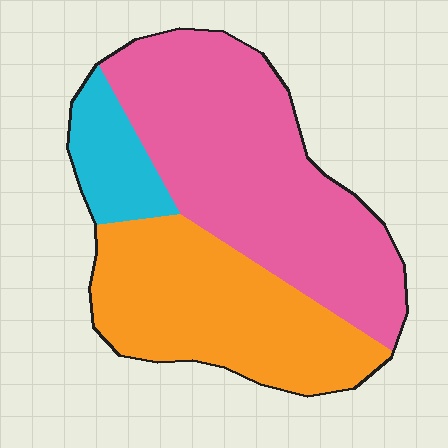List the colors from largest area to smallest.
From largest to smallest: pink, orange, cyan.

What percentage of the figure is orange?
Orange covers roughly 35% of the figure.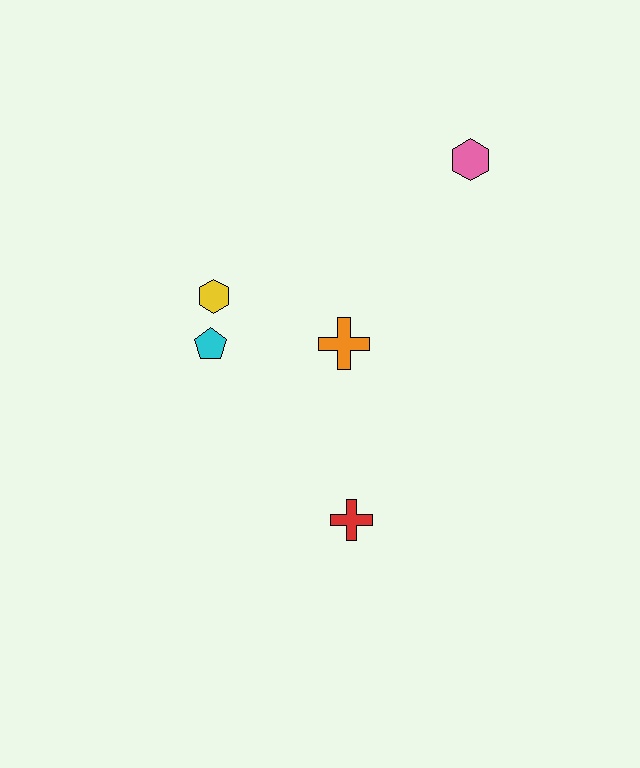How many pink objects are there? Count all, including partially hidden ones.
There is 1 pink object.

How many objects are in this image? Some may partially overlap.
There are 5 objects.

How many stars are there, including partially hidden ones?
There are no stars.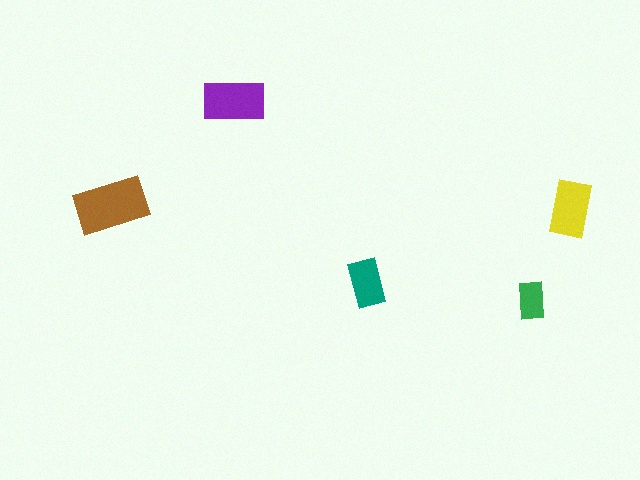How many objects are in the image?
There are 5 objects in the image.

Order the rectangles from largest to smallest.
the brown one, the purple one, the yellow one, the teal one, the green one.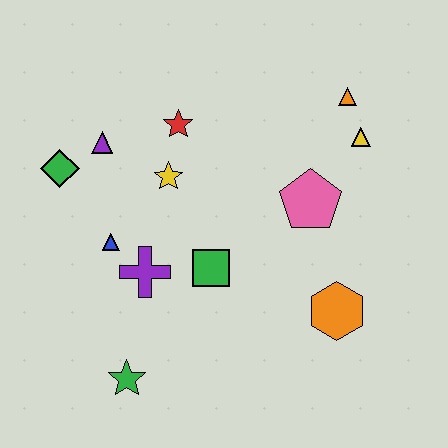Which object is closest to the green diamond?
The purple triangle is closest to the green diamond.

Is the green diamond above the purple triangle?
No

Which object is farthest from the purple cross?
The orange triangle is farthest from the purple cross.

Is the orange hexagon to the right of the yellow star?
Yes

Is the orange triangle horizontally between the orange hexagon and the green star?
No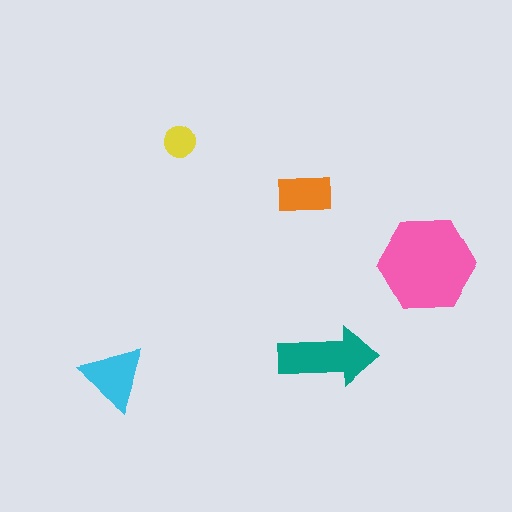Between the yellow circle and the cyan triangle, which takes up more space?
The cyan triangle.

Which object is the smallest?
The yellow circle.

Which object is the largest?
The pink hexagon.